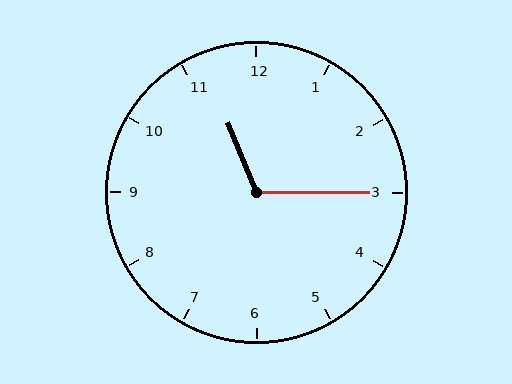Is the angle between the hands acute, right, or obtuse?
It is obtuse.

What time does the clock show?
11:15.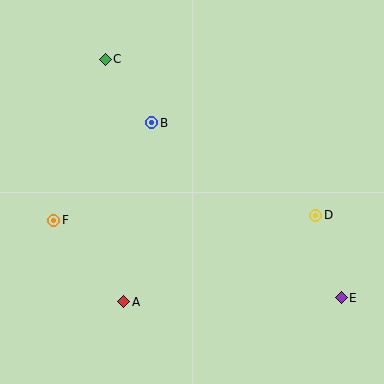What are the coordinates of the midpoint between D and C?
The midpoint between D and C is at (210, 137).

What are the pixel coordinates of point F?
Point F is at (54, 220).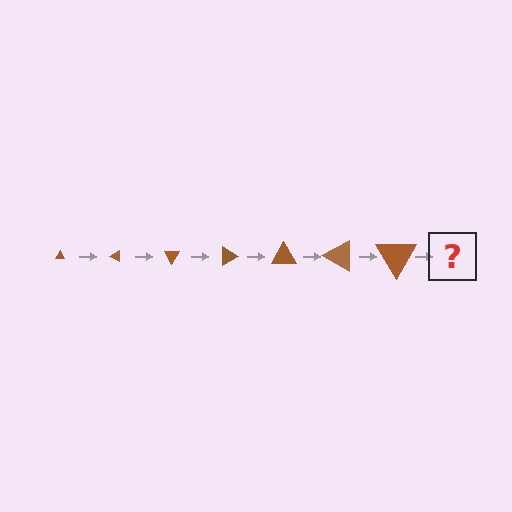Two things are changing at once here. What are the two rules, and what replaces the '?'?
The two rules are that the triangle grows larger each step and it rotates 30 degrees each step. The '?' should be a triangle, larger than the previous one and rotated 210 degrees from the start.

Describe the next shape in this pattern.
It should be a triangle, larger than the previous one and rotated 210 degrees from the start.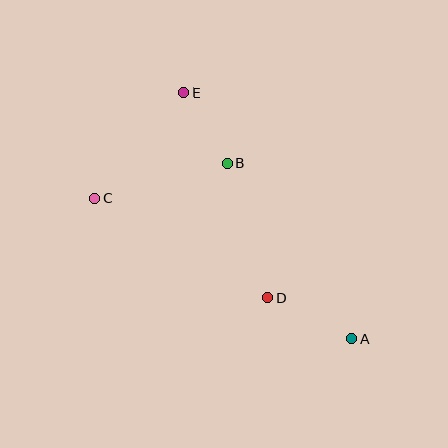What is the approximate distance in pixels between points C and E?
The distance between C and E is approximately 138 pixels.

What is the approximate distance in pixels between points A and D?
The distance between A and D is approximately 94 pixels.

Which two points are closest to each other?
Points B and E are closest to each other.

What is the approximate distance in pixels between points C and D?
The distance between C and D is approximately 199 pixels.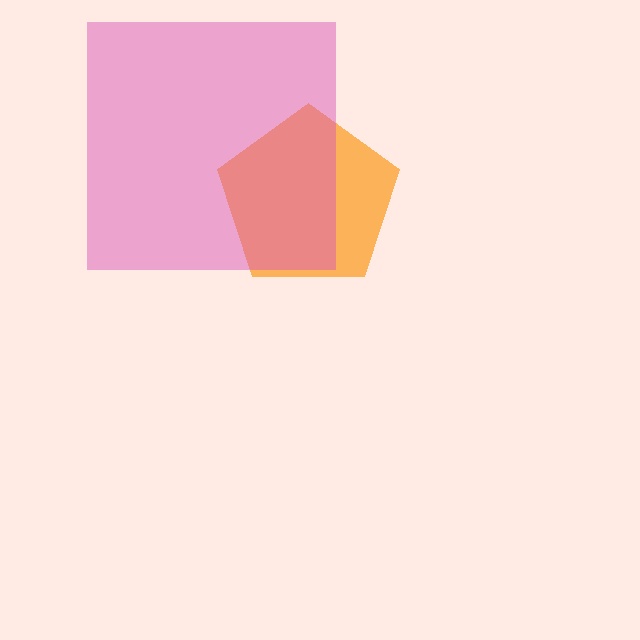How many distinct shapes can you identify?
There are 2 distinct shapes: an orange pentagon, a pink square.